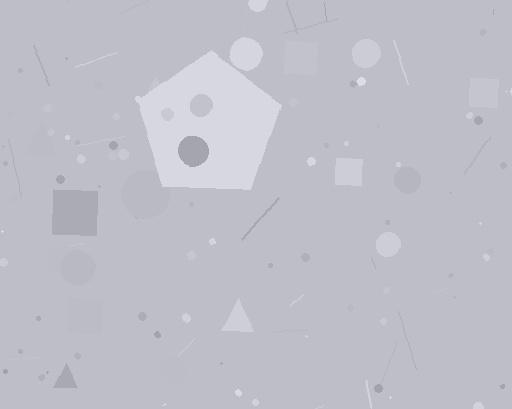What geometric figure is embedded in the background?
A pentagon is embedded in the background.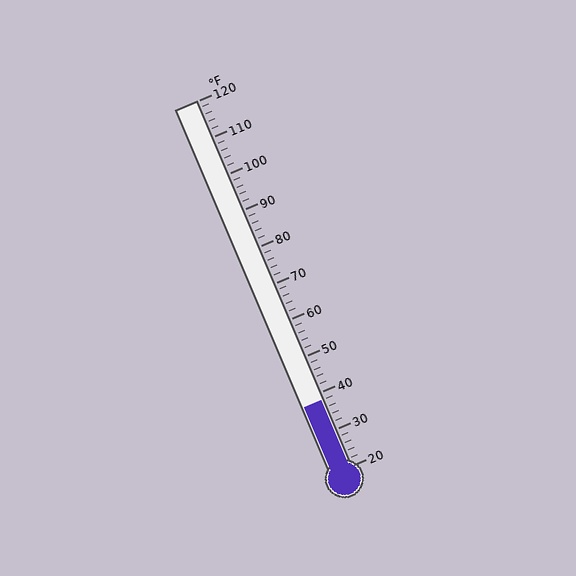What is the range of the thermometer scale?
The thermometer scale ranges from 20°F to 120°F.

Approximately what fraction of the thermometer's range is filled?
The thermometer is filled to approximately 20% of its range.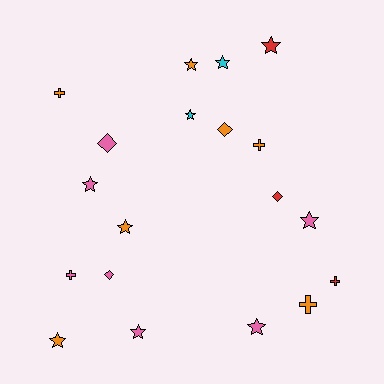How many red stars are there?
There is 1 red star.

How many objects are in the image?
There are 19 objects.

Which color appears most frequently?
Orange, with 7 objects.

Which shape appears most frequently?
Star, with 10 objects.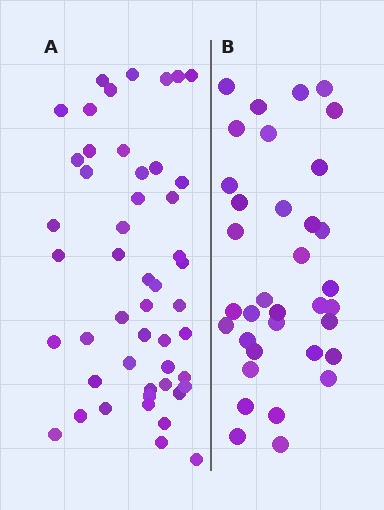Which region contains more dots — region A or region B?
Region A (the left region) has more dots.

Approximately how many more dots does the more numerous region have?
Region A has approximately 15 more dots than region B.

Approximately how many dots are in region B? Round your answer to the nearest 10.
About 40 dots. (The exact count is 35, which rounds to 40.)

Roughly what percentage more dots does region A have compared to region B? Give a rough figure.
About 40% more.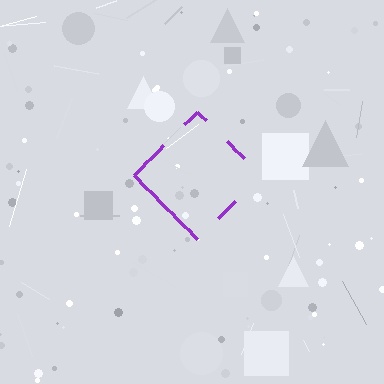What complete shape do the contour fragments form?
The contour fragments form a diamond.